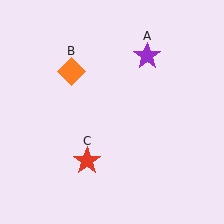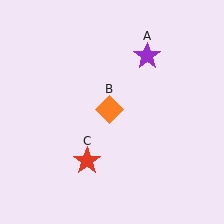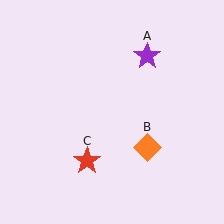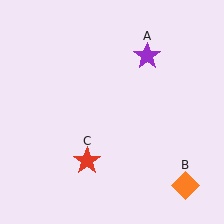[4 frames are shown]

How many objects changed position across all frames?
1 object changed position: orange diamond (object B).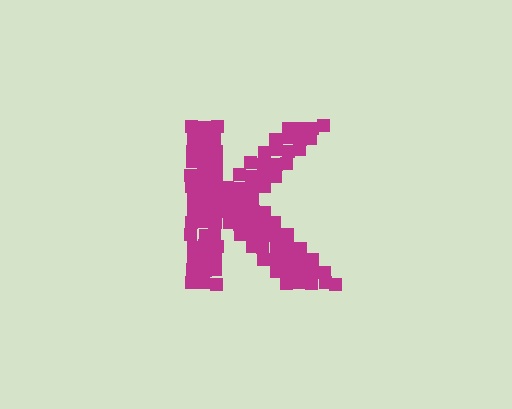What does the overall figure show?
The overall figure shows the letter K.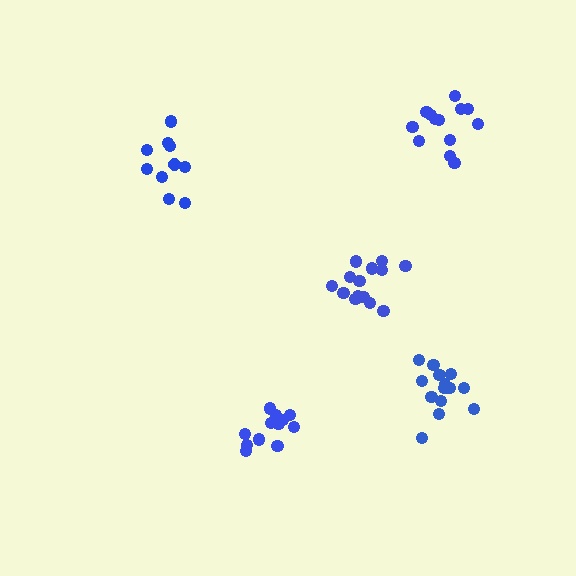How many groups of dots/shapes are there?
There are 5 groups.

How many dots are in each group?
Group 1: 13 dots, Group 2: 14 dots, Group 3: 10 dots, Group 4: 13 dots, Group 5: 15 dots (65 total).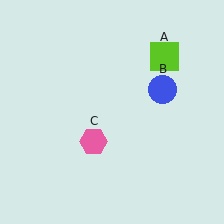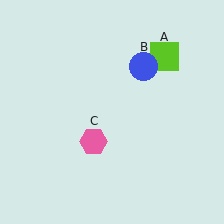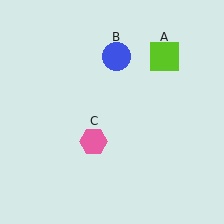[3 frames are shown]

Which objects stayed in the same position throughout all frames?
Lime square (object A) and pink hexagon (object C) remained stationary.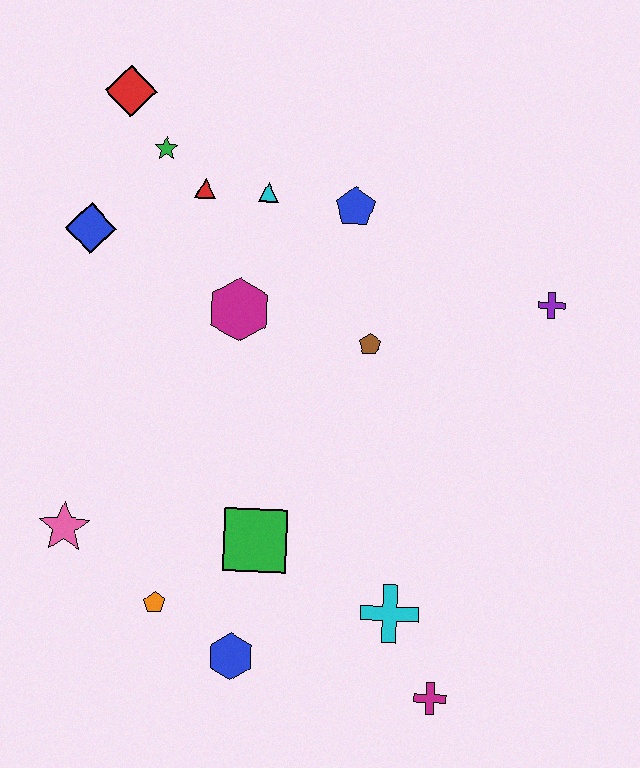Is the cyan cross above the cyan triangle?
No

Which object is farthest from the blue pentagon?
The magenta cross is farthest from the blue pentagon.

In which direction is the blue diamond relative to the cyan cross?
The blue diamond is above the cyan cross.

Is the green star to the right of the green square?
No